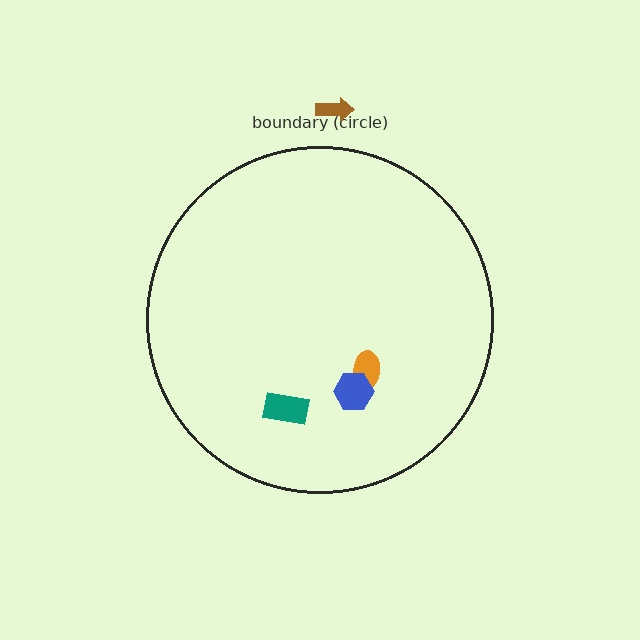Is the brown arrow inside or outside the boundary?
Outside.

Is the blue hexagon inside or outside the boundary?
Inside.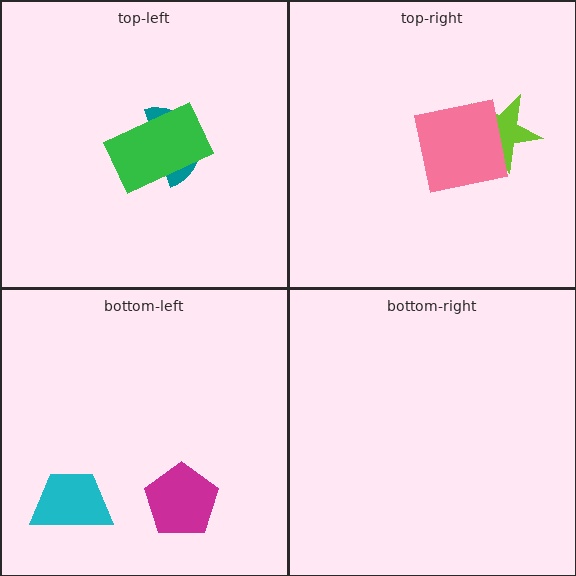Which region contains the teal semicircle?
The top-left region.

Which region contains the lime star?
The top-right region.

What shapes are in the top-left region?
The teal semicircle, the green rectangle.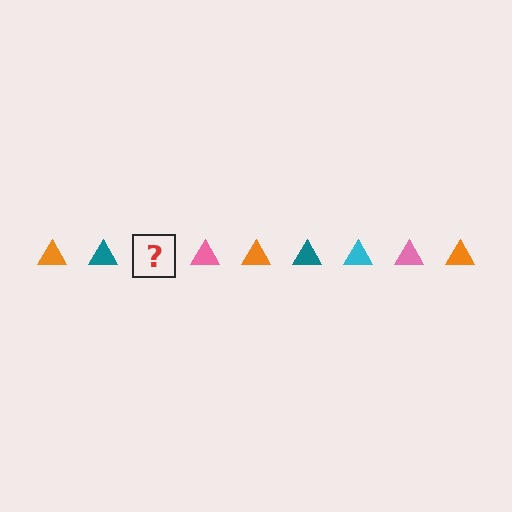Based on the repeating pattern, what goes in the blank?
The blank should be a cyan triangle.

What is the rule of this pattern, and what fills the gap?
The rule is that the pattern cycles through orange, teal, cyan, pink triangles. The gap should be filled with a cyan triangle.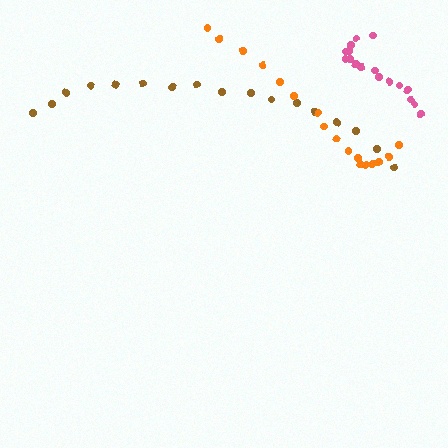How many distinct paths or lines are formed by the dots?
There are 3 distinct paths.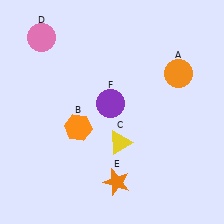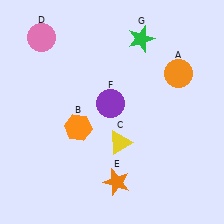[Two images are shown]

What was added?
A green star (G) was added in Image 2.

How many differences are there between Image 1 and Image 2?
There is 1 difference between the two images.